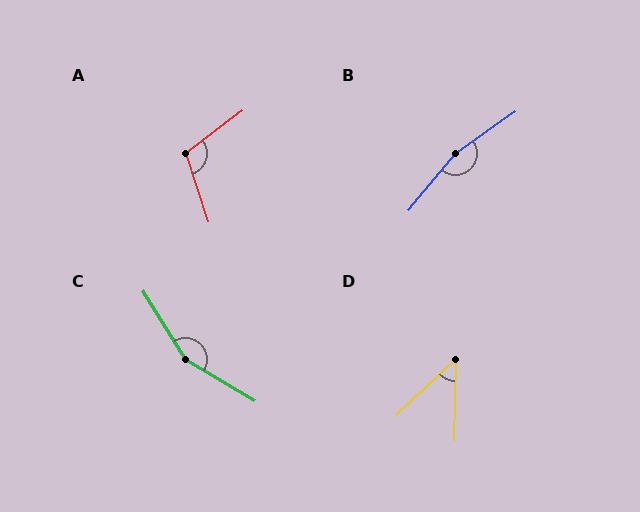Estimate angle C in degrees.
Approximately 152 degrees.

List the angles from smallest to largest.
D (45°), A (109°), C (152°), B (165°).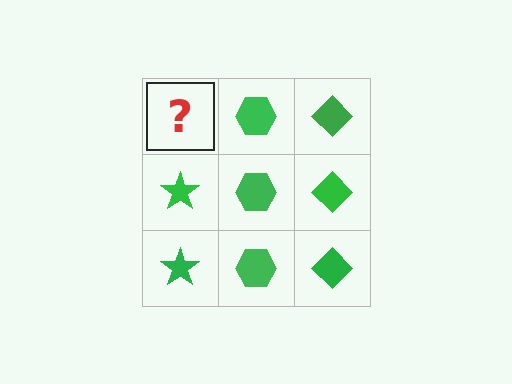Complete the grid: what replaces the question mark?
The question mark should be replaced with a green star.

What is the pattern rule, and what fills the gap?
The rule is that each column has a consistent shape. The gap should be filled with a green star.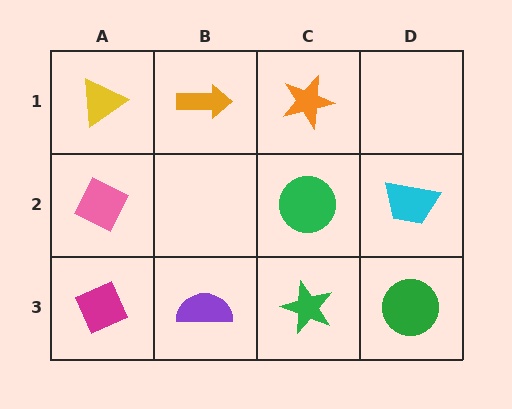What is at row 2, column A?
A pink diamond.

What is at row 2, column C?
A green circle.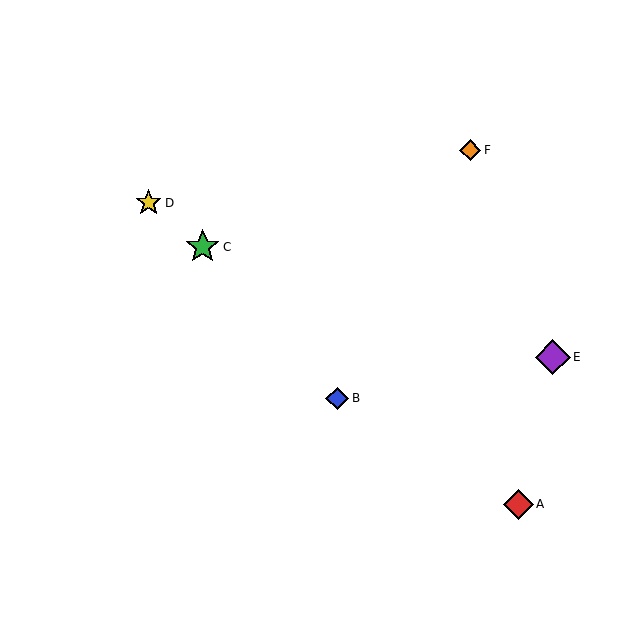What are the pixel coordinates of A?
Object A is at (519, 504).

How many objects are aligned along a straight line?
3 objects (A, C, D) are aligned along a straight line.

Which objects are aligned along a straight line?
Objects A, C, D are aligned along a straight line.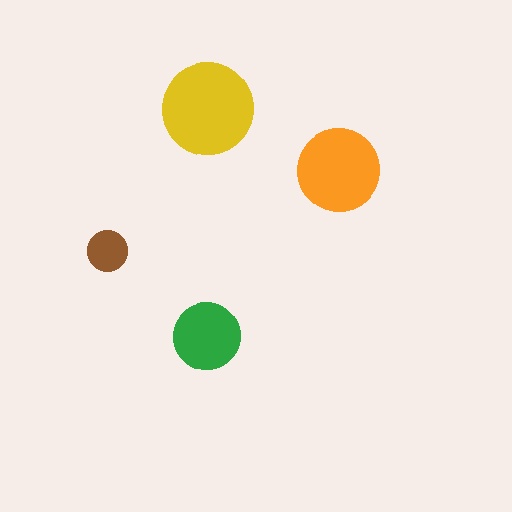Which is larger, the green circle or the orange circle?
The orange one.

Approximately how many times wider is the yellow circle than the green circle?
About 1.5 times wider.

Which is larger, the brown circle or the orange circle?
The orange one.